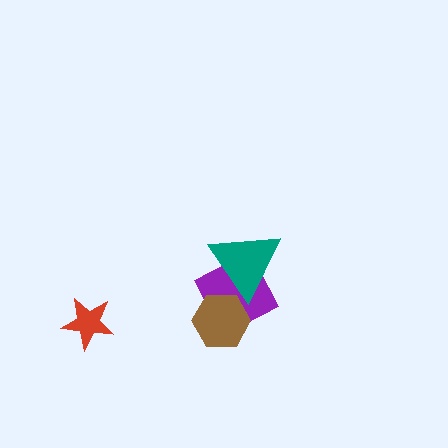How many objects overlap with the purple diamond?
2 objects overlap with the purple diamond.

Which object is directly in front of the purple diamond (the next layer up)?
The teal triangle is directly in front of the purple diamond.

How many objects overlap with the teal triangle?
2 objects overlap with the teal triangle.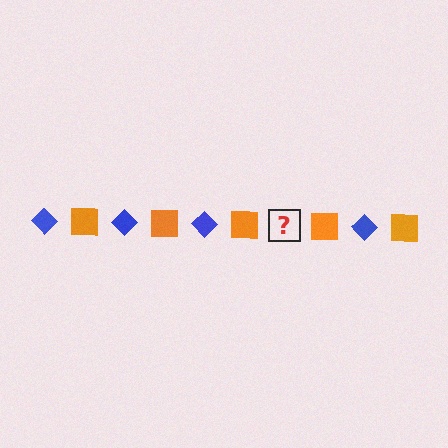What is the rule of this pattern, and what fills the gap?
The rule is that the pattern alternates between blue diamond and orange square. The gap should be filled with a blue diamond.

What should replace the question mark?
The question mark should be replaced with a blue diamond.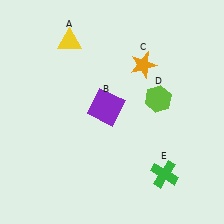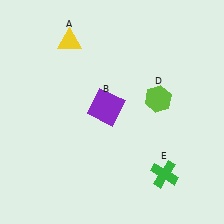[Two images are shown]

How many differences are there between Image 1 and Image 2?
There is 1 difference between the two images.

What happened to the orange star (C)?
The orange star (C) was removed in Image 2. It was in the top-right area of Image 1.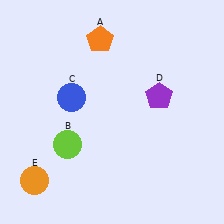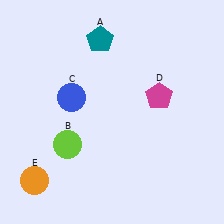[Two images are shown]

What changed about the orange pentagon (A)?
In Image 1, A is orange. In Image 2, it changed to teal.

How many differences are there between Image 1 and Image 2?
There are 2 differences between the two images.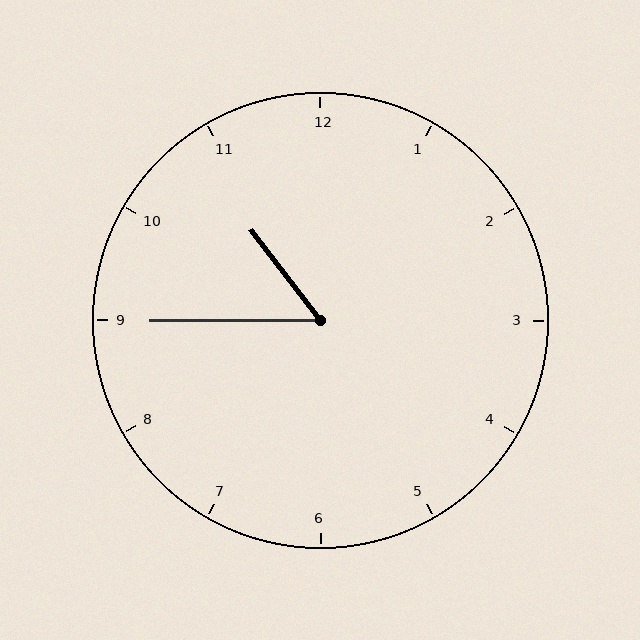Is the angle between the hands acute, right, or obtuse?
It is acute.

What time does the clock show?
10:45.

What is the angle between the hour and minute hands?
Approximately 52 degrees.